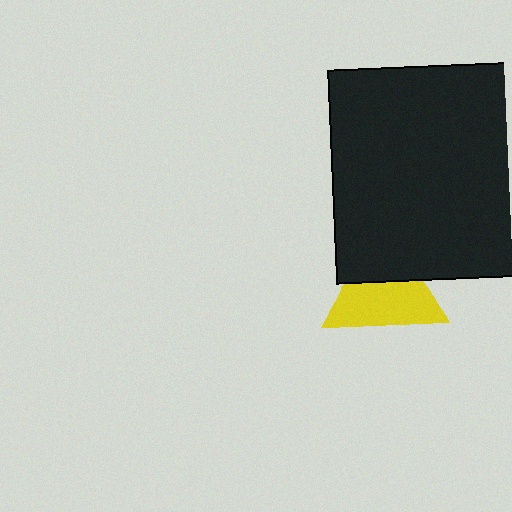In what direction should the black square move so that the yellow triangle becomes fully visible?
The black square should move up. That is the shortest direction to clear the overlap and leave the yellow triangle fully visible.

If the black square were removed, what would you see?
You would see the complete yellow triangle.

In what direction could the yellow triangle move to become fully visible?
The yellow triangle could move down. That would shift it out from behind the black square entirely.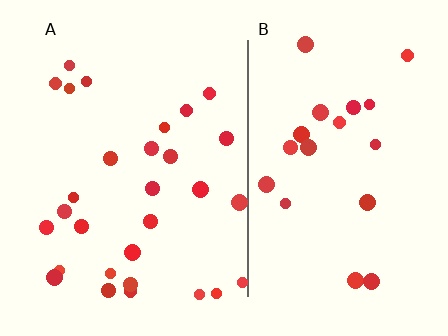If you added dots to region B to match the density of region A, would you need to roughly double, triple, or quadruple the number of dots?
Approximately double.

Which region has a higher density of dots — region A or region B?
A (the left).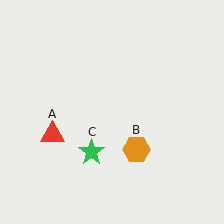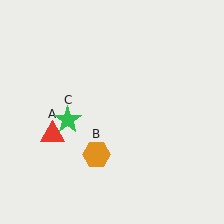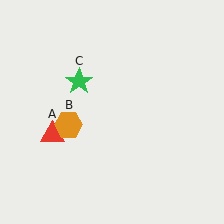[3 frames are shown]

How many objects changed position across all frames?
2 objects changed position: orange hexagon (object B), green star (object C).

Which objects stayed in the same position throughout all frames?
Red triangle (object A) remained stationary.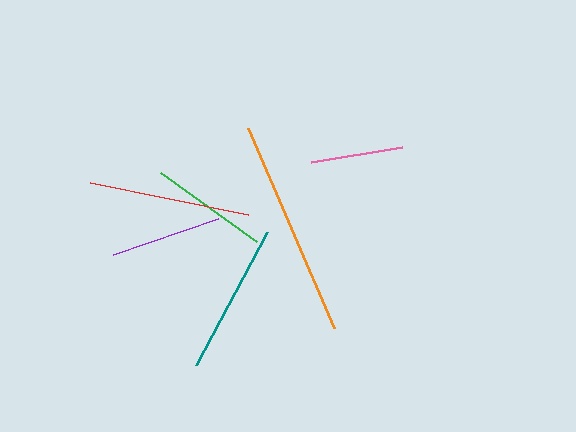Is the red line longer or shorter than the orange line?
The orange line is longer than the red line.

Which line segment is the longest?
The orange line is the longest at approximately 218 pixels.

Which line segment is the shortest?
The pink line is the shortest at approximately 92 pixels.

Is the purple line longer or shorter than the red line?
The red line is longer than the purple line.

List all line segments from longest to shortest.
From longest to shortest: orange, red, teal, green, purple, pink.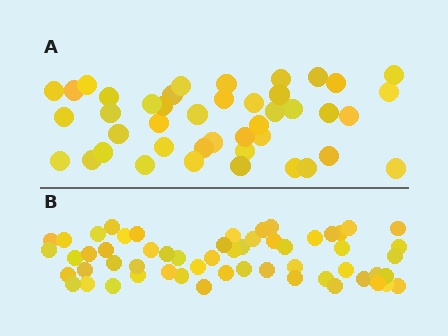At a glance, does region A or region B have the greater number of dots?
Region B (the bottom region) has more dots.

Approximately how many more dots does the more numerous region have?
Region B has approximately 15 more dots than region A.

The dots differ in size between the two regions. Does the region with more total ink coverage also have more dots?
No. Region A has more total ink coverage because its dots are larger, but region B actually contains more individual dots. Total area can be misleading — the number of items is what matters here.